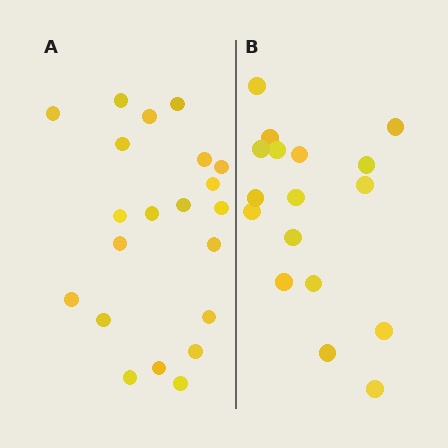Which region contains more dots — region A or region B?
Region A (the left region) has more dots.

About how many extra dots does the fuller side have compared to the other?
Region A has about 4 more dots than region B.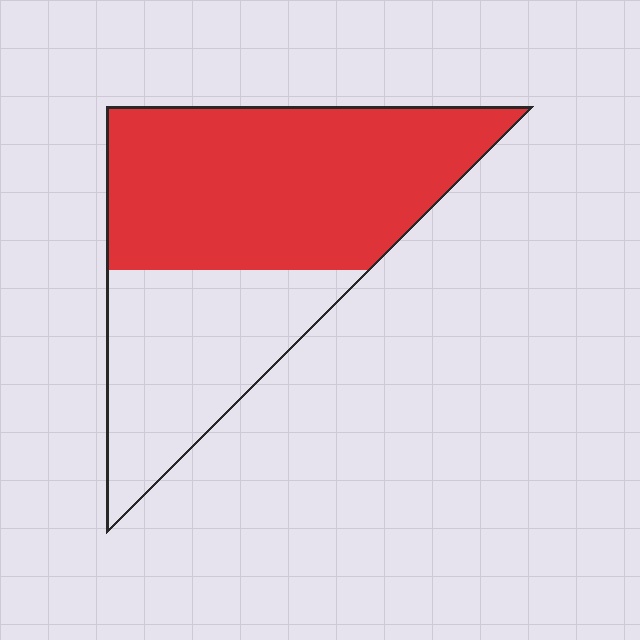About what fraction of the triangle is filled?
About five eighths (5/8).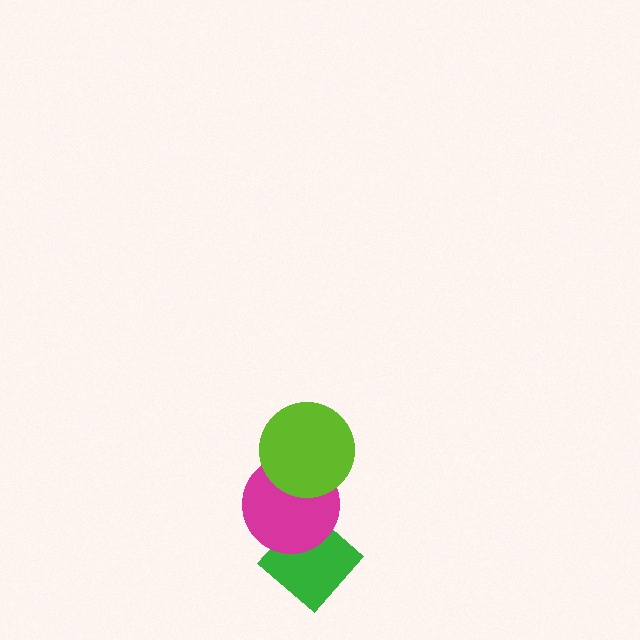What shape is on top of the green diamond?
The magenta circle is on top of the green diamond.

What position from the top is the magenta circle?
The magenta circle is 2nd from the top.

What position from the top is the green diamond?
The green diamond is 3rd from the top.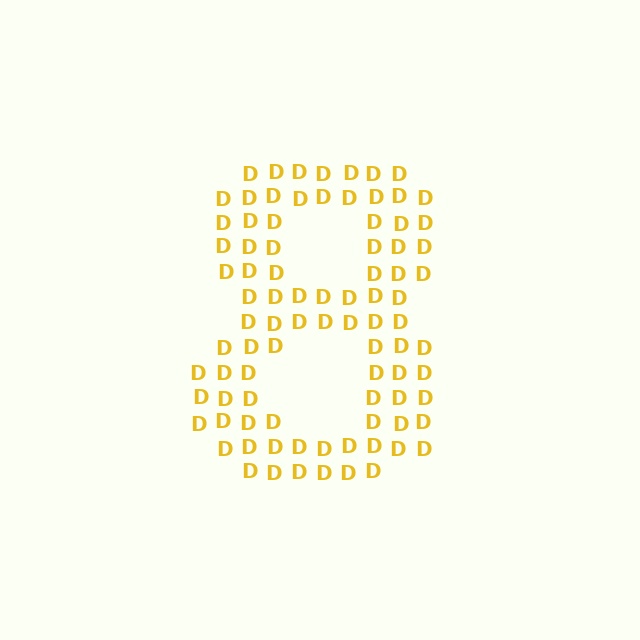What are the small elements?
The small elements are letter D's.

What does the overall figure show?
The overall figure shows the digit 8.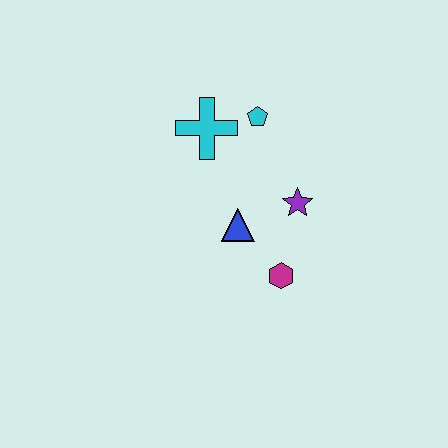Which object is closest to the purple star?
The blue triangle is closest to the purple star.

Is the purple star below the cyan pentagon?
Yes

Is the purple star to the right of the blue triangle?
Yes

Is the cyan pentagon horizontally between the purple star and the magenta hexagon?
No